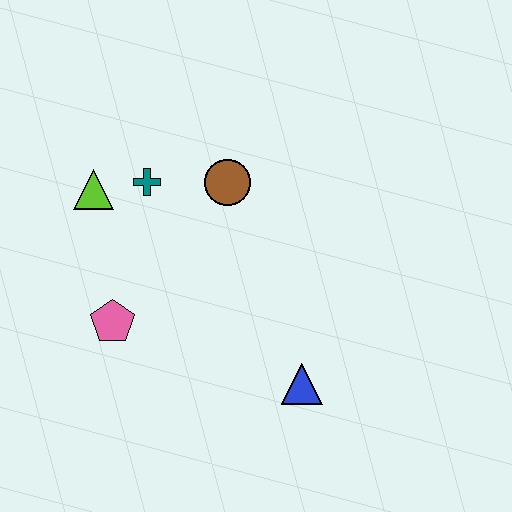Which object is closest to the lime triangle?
The teal cross is closest to the lime triangle.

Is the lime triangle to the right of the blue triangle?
No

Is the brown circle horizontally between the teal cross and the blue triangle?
Yes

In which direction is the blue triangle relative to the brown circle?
The blue triangle is below the brown circle.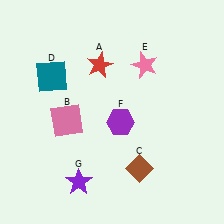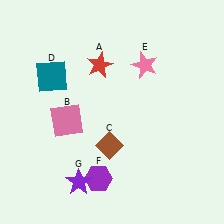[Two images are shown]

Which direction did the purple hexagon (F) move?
The purple hexagon (F) moved down.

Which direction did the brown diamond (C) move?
The brown diamond (C) moved left.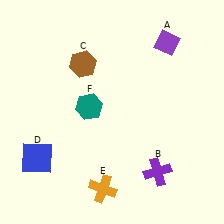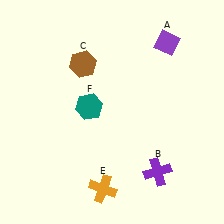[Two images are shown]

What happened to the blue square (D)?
The blue square (D) was removed in Image 2. It was in the bottom-left area of Image 1.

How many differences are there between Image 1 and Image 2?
There is 1 difference between the two images.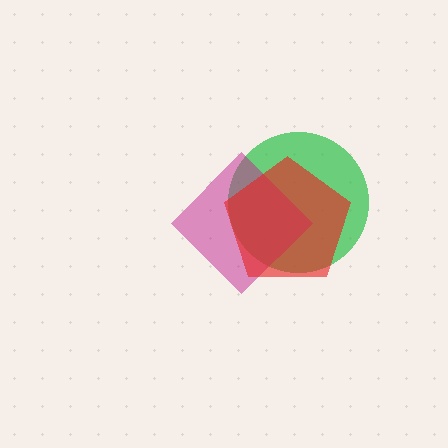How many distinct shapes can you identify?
There are 3 distinct shapes: a green circle, a magenta diamond, a red pentagon.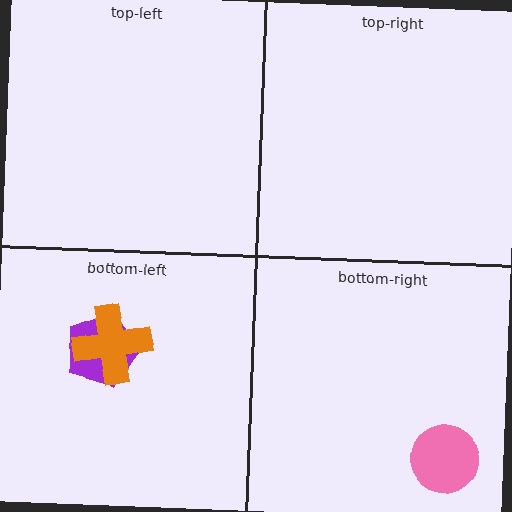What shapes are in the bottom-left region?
The purple pentagon, the orange cross.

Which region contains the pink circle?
The bottom-right region.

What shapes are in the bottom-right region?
The pink circle.